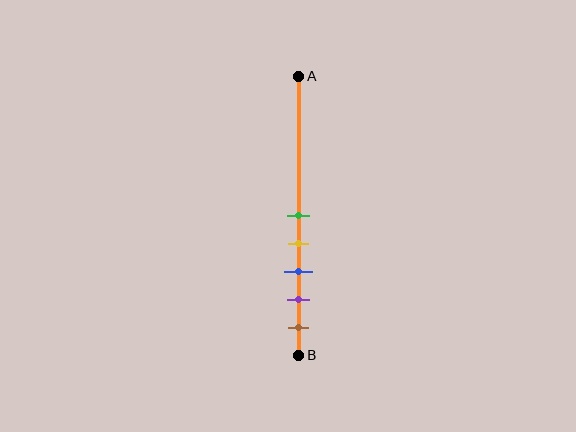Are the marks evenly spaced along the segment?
Yes, the marks are approximately evenly spaced.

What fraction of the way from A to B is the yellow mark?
The yellow mark is approximately 60% (0.6) of the way from A to B.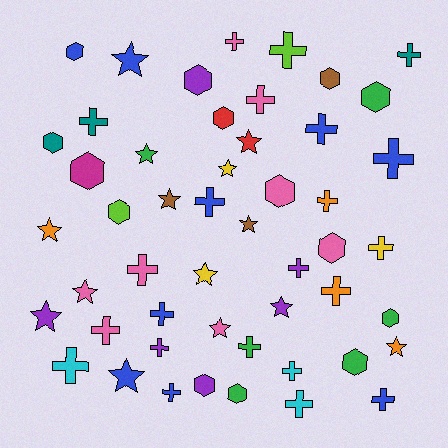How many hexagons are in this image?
There are 14 hexagons.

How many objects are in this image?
There are 50 objects.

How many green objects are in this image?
There are 6 green objects.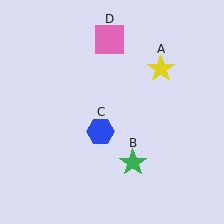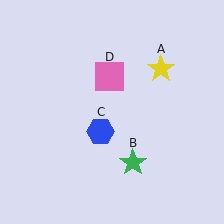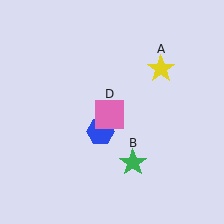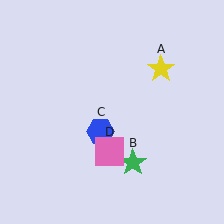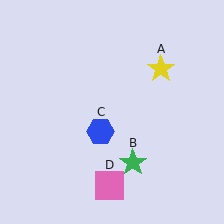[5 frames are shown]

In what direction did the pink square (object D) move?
The pink square (object D) moved down.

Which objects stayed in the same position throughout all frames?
Yellow star (object A) and green star (object B) and blue hexagon (object C) remained stationary.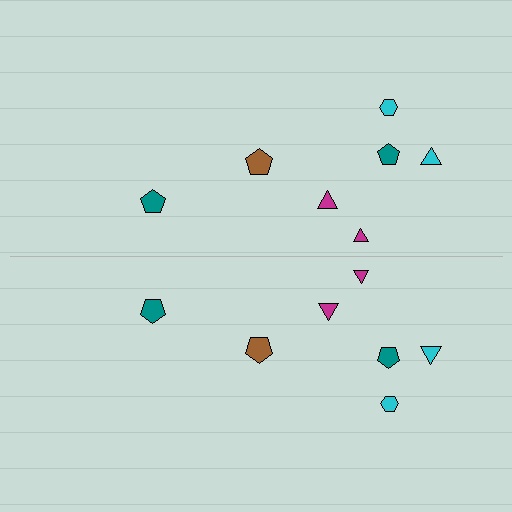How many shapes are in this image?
There are 14 shapes in this image.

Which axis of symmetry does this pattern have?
The pattern has a horizontal axis of symmetry running through the center of the image.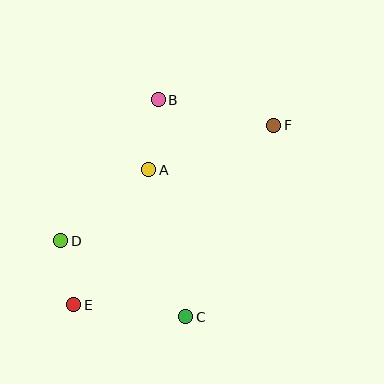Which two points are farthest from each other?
Points E and F are farthest from each other.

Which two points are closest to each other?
Points D and E are closest to each other.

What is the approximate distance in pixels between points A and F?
The distance between A and F is approximately 133 pixels.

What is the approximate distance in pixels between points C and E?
The distance between C and E is approximately 113 pixels.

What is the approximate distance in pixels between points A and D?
The distance between A and D is approximately 113 pixels.